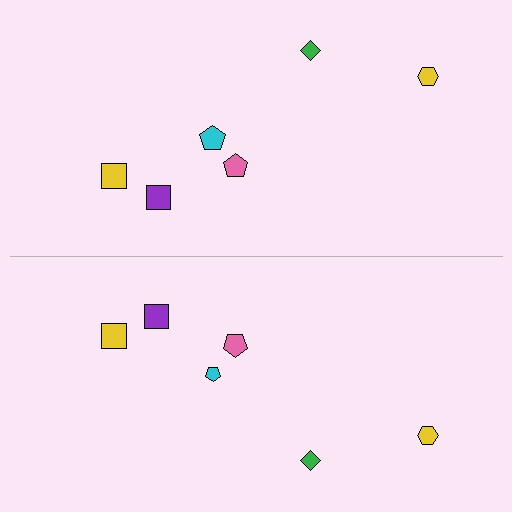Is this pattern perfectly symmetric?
No, the pattern is not perfectly symmetric. The cyan pentagon on the bottom side has a different size than its mirror counterpart.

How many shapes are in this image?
There are 12 shapes in this image.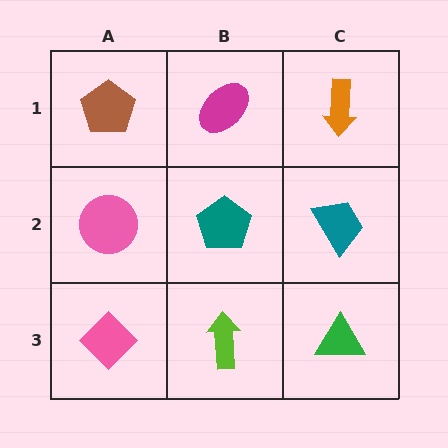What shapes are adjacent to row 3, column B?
A teal pentagon (row 2, column B), a pink diamond (row 3, column A), a green triangle (row 3, column C).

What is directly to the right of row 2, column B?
A teal trapezoid.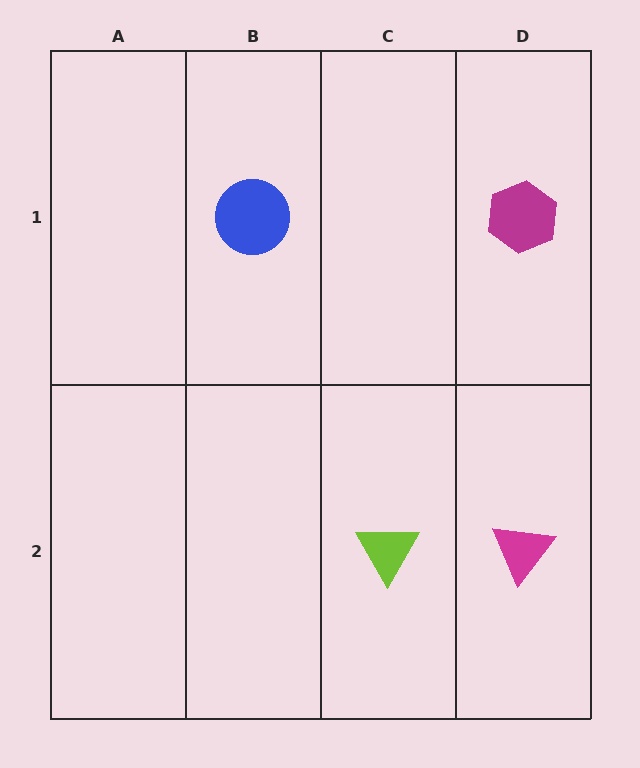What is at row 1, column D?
A magenta hexagon.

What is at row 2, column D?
A magenta triangle.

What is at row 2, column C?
A lime triangle.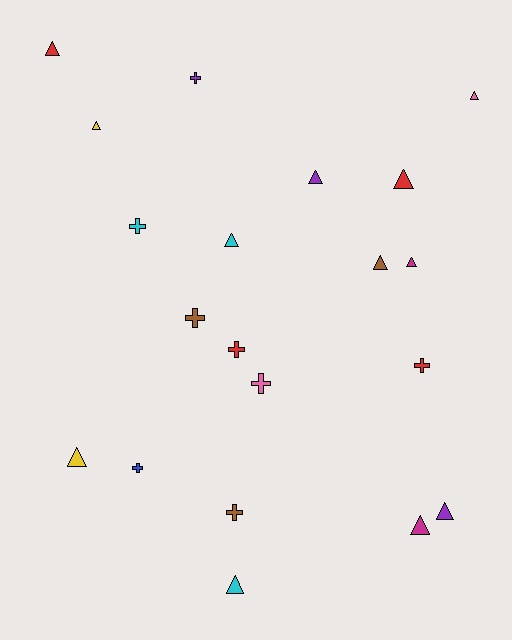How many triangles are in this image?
There are 12 triangles.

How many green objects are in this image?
There are no green objects.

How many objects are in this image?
There are 20 objects.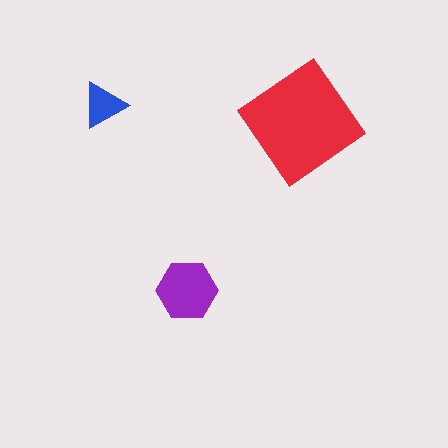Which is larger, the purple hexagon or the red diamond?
The red diamond.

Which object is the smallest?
The blue triangle.